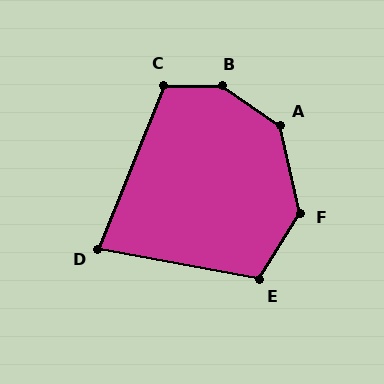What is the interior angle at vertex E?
Approximately 111 degrees (obtuse).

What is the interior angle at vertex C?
Approximately 111 degrees (obtuse).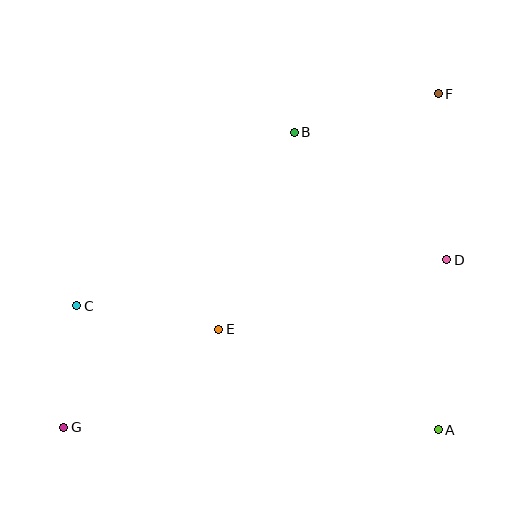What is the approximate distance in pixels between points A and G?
The distance between A and G is approximately 375 pixels.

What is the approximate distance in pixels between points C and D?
The distance between C and D is approximately 373 pixels.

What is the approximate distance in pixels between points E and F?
The distance between E and F is approximately 322 pixels.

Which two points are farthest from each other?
Points F and G are farthest from each other.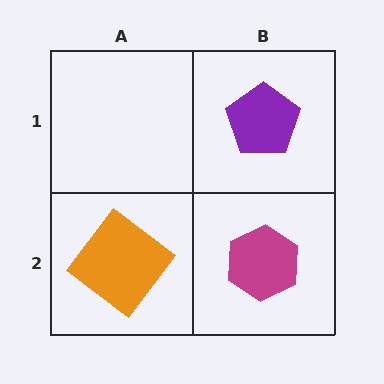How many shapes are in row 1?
1 shape.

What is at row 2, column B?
A magenta hexagon.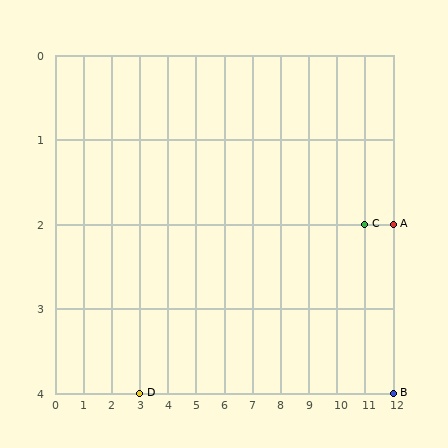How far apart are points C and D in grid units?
Points C and D are 8 columns and 2 rows apart (about 8.2 grid units diagonally).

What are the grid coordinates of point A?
Point A is at grid coordinates (12, 2).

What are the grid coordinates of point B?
Point B is at grid coordinates (12, 4).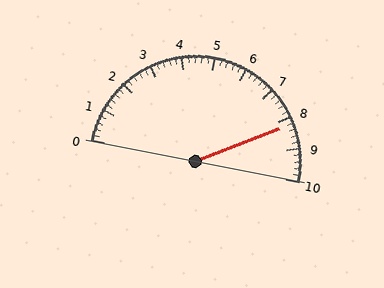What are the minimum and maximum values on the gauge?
The gauge ranges from 0 to 10.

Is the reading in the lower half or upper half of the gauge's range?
The reading is in the upper half of the range (0 to 10).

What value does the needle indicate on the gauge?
The needle indicates approximately 8.2.